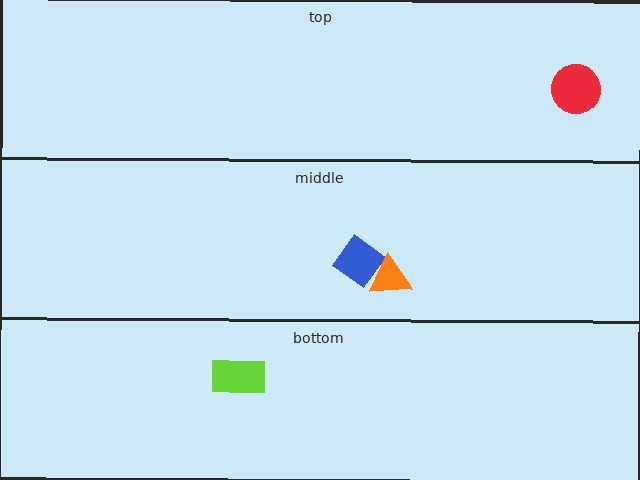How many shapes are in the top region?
1.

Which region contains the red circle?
The top region.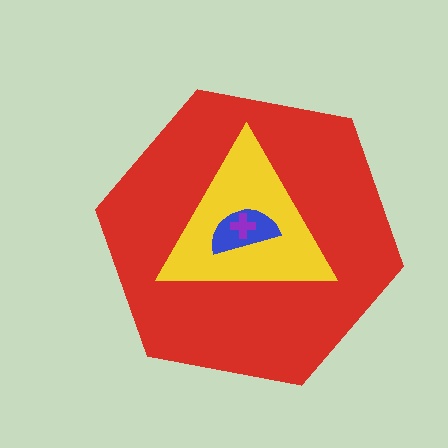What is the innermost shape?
The purple cross.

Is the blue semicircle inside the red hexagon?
Yes.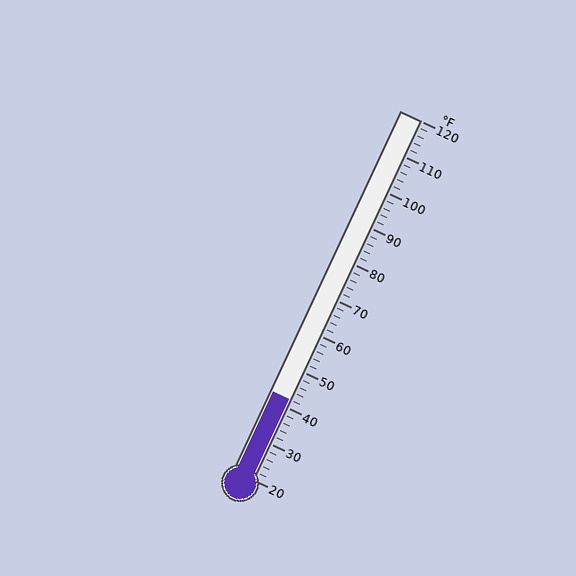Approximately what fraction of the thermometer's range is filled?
The thermometer is filled to approximately 20% of its range.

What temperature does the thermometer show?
The thermometer shows approximately 42°F.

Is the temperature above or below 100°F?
The temperature is below 100°F.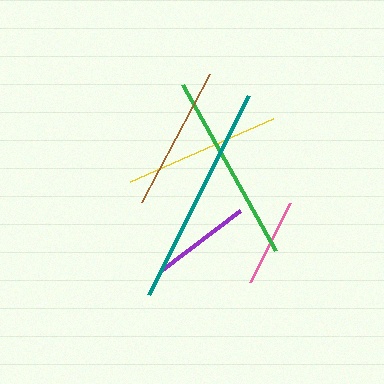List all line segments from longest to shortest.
From longest to shortest: teal, green, yellow, brown, purple, pink.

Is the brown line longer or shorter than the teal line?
The teal line is longer than the brown line.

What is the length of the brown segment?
The brown segment is approximately 145 pixels long.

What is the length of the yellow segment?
The yellow segment is approximately 156 pixels long.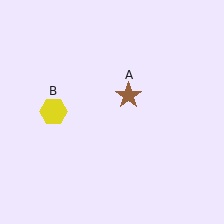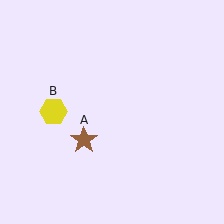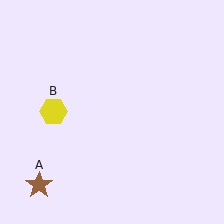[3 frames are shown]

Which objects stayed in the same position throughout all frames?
Yellow hexagon (object B) remained stationary.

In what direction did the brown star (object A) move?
The brown star (object A) moved down and to the left.